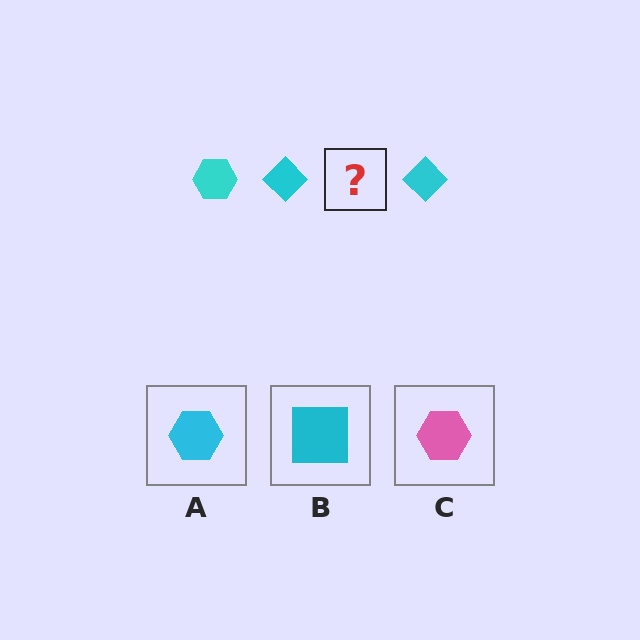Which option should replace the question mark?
Option A.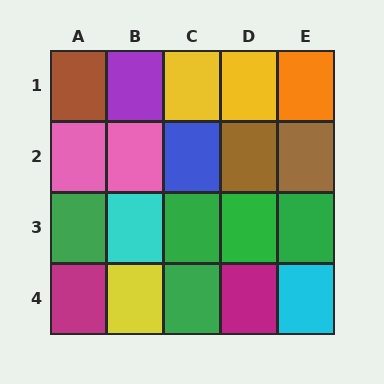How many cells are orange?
1 cell is orange.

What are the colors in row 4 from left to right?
Magenta, yellow, green, magenta, cyan.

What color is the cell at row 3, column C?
Green.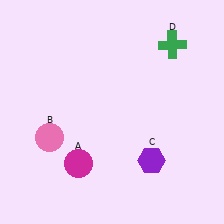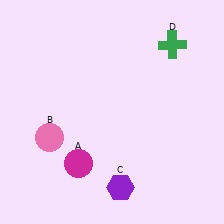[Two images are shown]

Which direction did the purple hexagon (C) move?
The purple hexagon (C) moved left.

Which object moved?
The purple hexagon (C) moved left.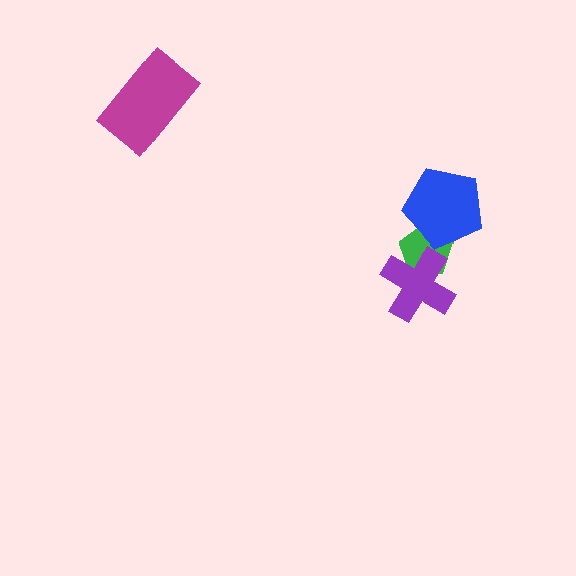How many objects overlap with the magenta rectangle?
0 objects overlap with the magenta rectangle.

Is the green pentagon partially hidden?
Yes, it is partially covered by another shape.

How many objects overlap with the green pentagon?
2 objects overlap with the green pentagon.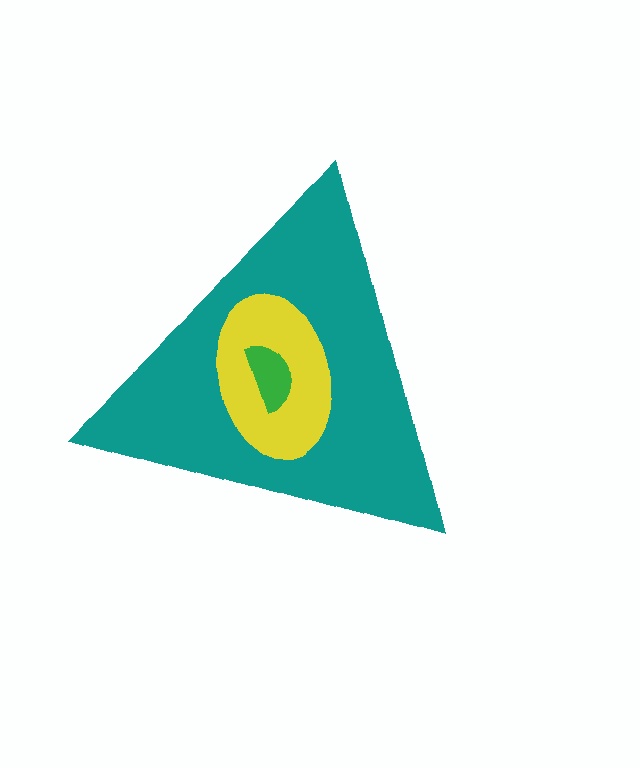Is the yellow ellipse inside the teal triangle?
Yes.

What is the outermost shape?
The teal triangle.